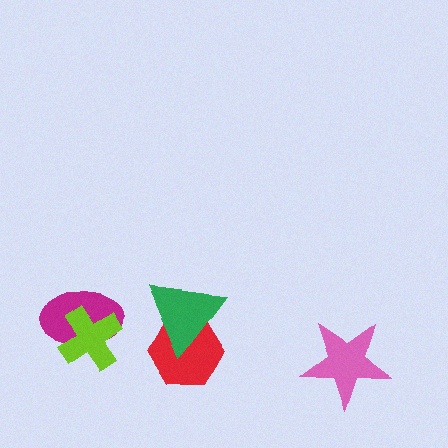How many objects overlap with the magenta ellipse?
1 object overlaps with the magenta ellipse.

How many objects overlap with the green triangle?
1 object overlaps with the green triangle.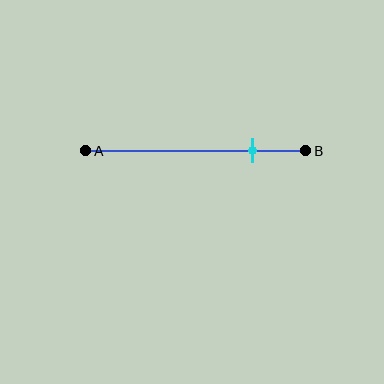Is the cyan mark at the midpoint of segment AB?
No, the mark is at about 75% from A, not at the 50% midpoint.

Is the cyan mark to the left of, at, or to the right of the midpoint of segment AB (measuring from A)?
The cyan mark is to the right of the midpoint of segment AB.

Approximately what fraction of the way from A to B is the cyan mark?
The cyan mark is approximately 75% of the way from A to B.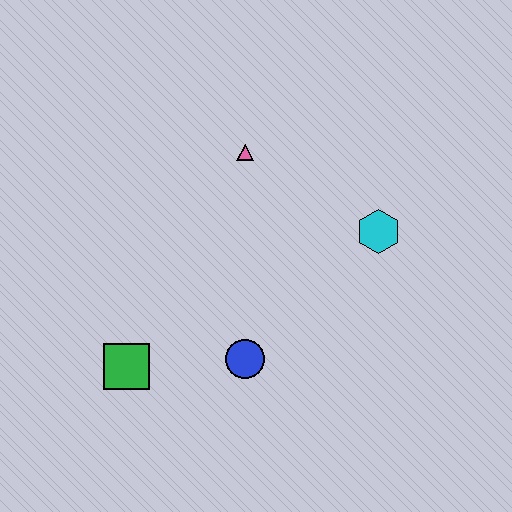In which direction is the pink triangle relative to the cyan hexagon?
The pink triangle is to the left of the cyan hexagon.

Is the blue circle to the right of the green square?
Yes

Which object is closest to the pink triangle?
The cyan hexagon is closest to the pink triangle.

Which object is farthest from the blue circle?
The pink triangle is farthest from the blue circle.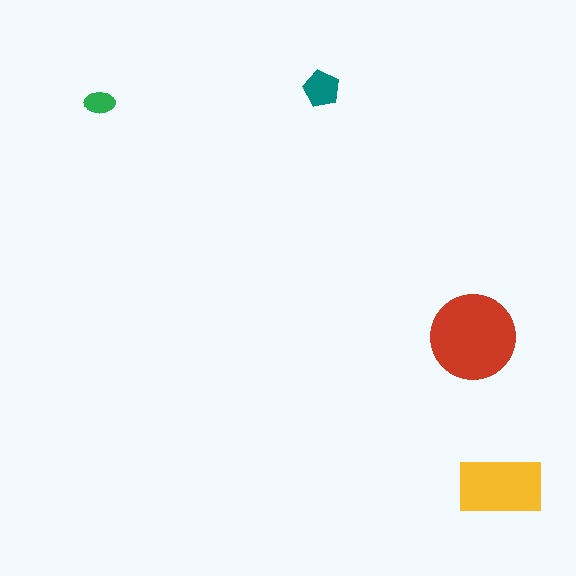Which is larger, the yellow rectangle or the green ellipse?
The yellow rectangle.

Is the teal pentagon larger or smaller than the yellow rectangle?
Smaller.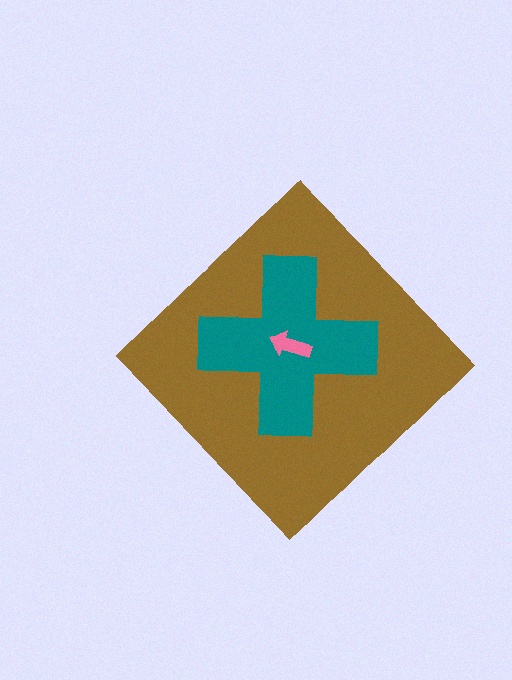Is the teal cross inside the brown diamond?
Yes.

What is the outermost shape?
The brown diamond.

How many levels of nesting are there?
3.